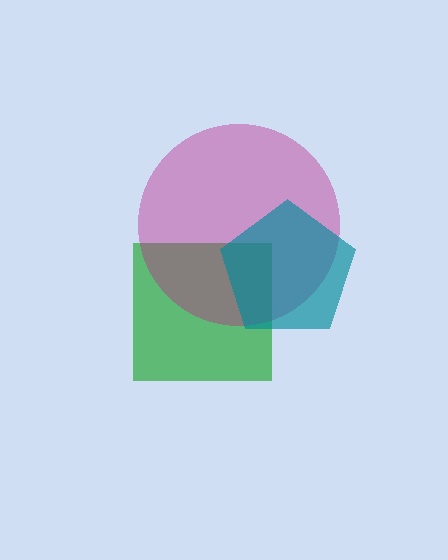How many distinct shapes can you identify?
There are 3 distinct shapes: a green square, a magenta circle, a teal pentagon.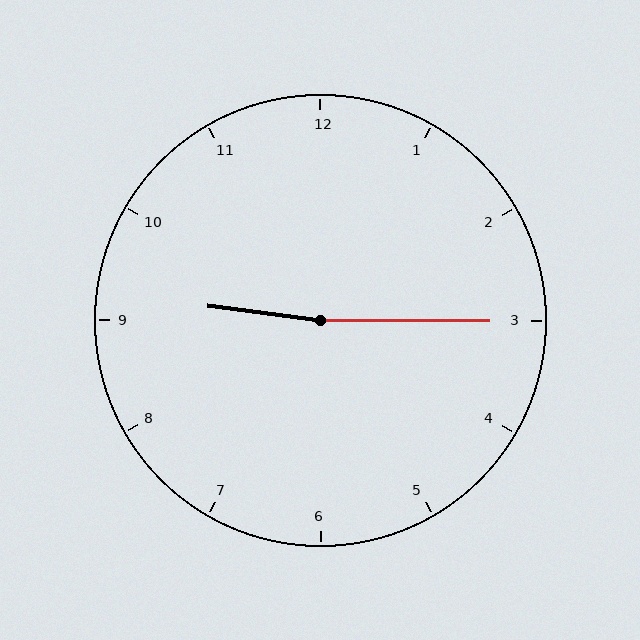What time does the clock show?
9:15.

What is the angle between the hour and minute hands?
Approximately 172 degrees.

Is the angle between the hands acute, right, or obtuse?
It is obtuse.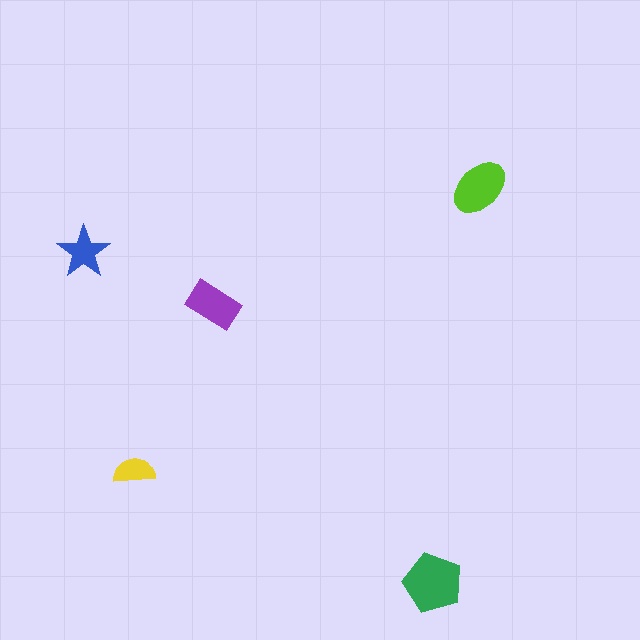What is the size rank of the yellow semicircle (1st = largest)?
5th.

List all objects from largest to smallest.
The green pentagon, the lime ellipse, the purple rectangle, the blue star, the yellow semicircle.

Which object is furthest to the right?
The lime ellipse is rightmost.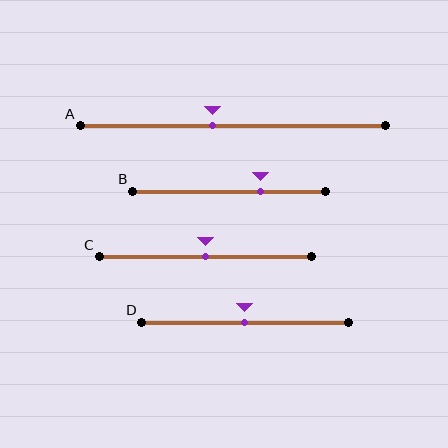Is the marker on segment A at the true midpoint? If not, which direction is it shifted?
No, the marker on segment A is shifted to the left by about 7% of the segment length.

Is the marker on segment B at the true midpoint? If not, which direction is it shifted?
No, the marker on segment B is shifted to the right by about 16% of the segment length.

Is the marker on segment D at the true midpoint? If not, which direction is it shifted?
Yes, the marker on segment D is at the true midpoint.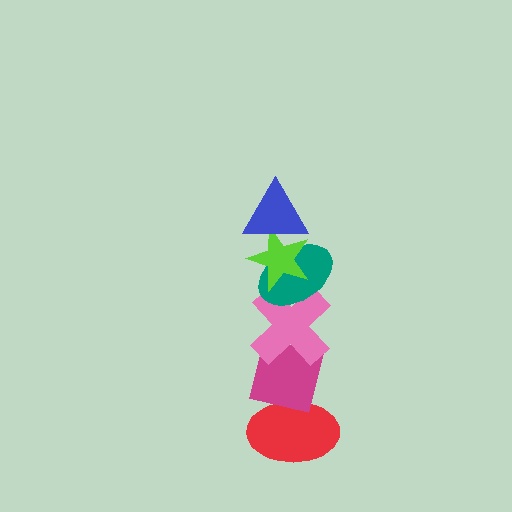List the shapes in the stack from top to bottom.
From top to bottom: the blue triangle, the lime star, the teal ellipse, the pink cross, the magenta square, the red ellipse.